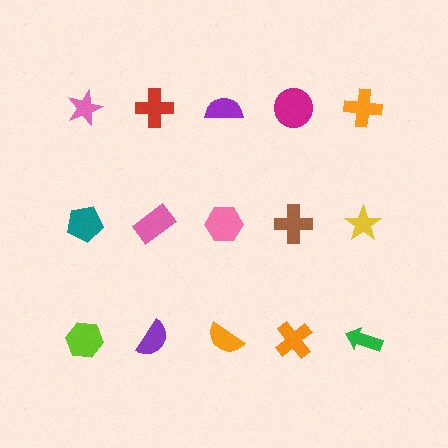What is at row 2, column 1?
A teal pentagon.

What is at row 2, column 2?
A pink rectangle.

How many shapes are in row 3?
5 shapes.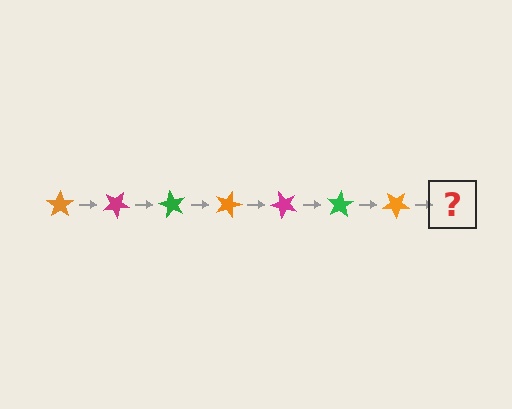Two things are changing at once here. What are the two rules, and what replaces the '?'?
The two rules are that it rotates 30 degrees each step and the color cycles through orange, magenta, and green. The '?' should be a magenta star, rotated 210 degrees from the start.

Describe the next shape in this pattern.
It should be a magenta star, rotated 210 degrees from the start.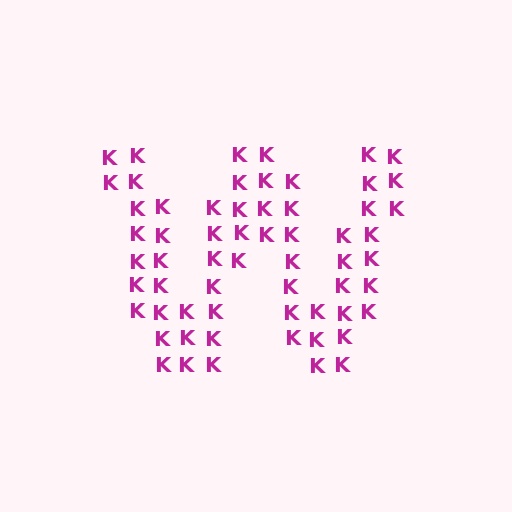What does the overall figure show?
The overall figure shows the letter W.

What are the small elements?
The small elements are letter K's.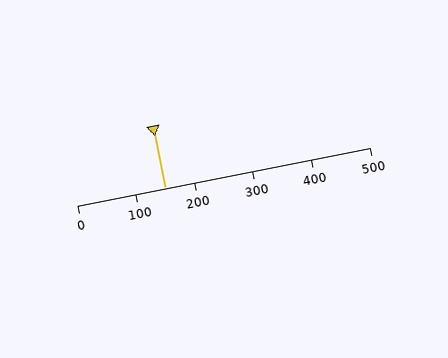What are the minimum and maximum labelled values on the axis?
The axis runs from 0 to 500.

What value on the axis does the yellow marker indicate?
The marker indicates approximately 150.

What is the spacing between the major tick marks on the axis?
The major ticks are spaced 100 apart.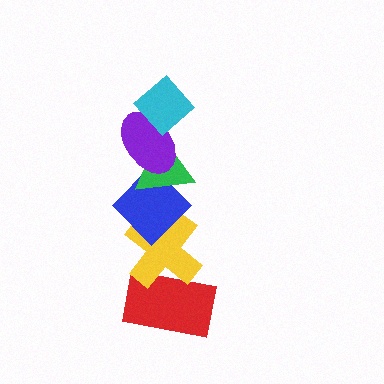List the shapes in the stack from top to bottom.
From top to bottom: the cyan diamond, the purple ellipse, the green triangle, the blue diamond, the yellow cross, the red rectangle.